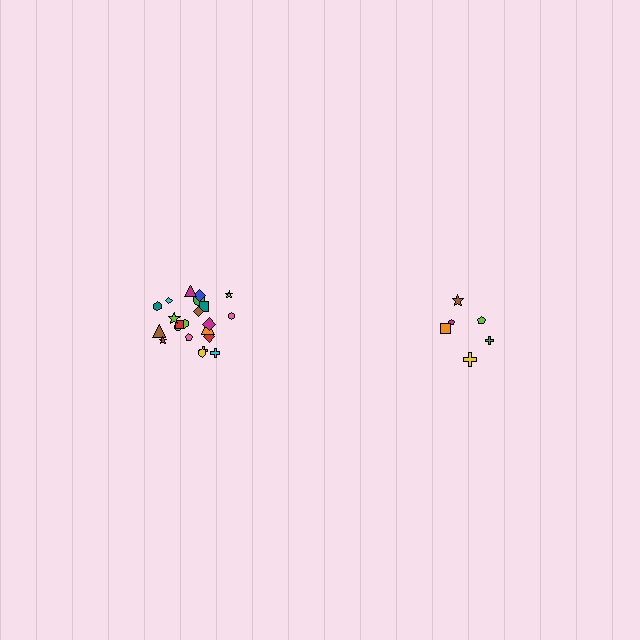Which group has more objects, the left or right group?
The left group.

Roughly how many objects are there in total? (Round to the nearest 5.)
Roughly 30 objects in total.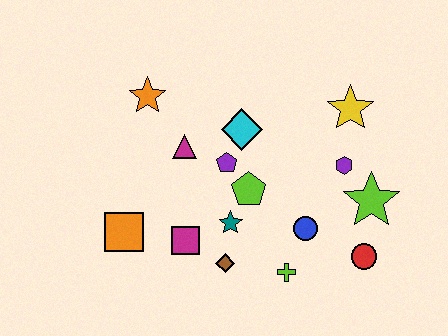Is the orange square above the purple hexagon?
No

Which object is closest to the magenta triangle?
The purple pentagon is closest to the magenta triangle.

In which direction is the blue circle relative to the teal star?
The blue circle is to the right of the teal star.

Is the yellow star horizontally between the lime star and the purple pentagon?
Yes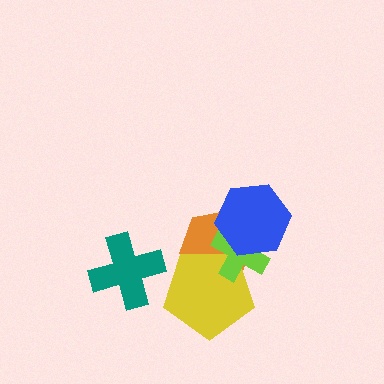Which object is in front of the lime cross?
The blue hexagon is in front of the lime cross.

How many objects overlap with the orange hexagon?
3 objects overlap with the orange hexagon.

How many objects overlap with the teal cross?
0 objects overlap with the teal cross.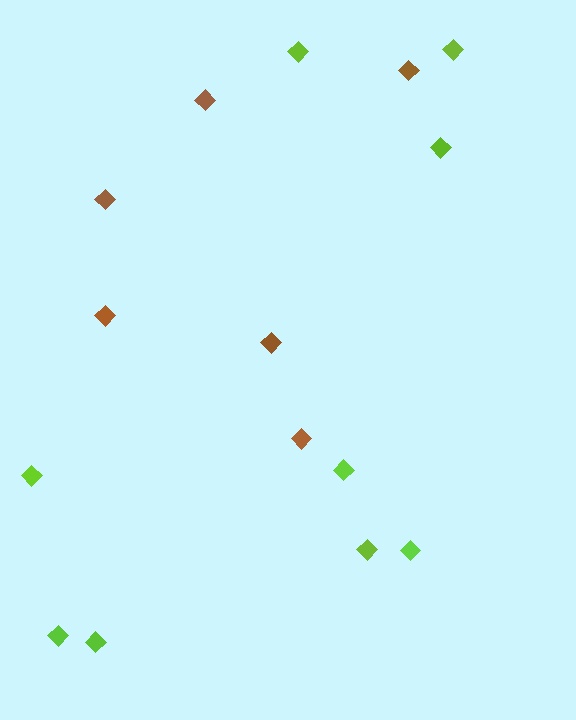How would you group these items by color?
There are 2 groups: one group of brown diamonds (6) and one group of lime diamonds (9).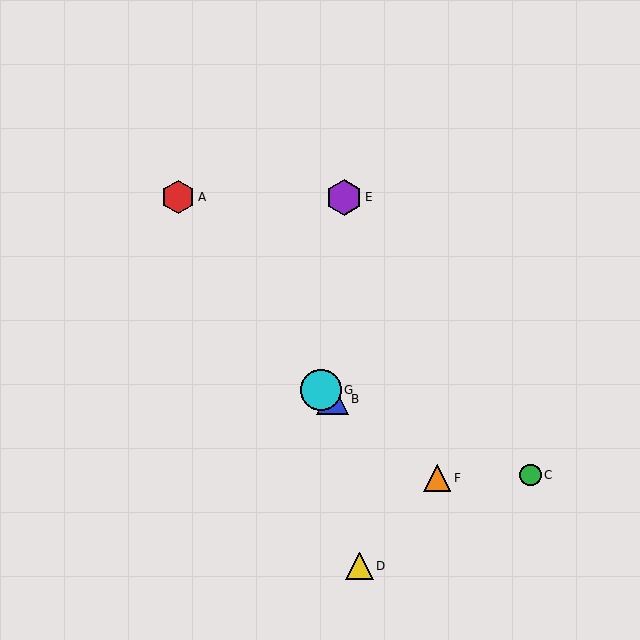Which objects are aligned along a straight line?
Objects B, F, G are aligned along a straight line.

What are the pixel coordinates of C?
Object C is at (531, 475).